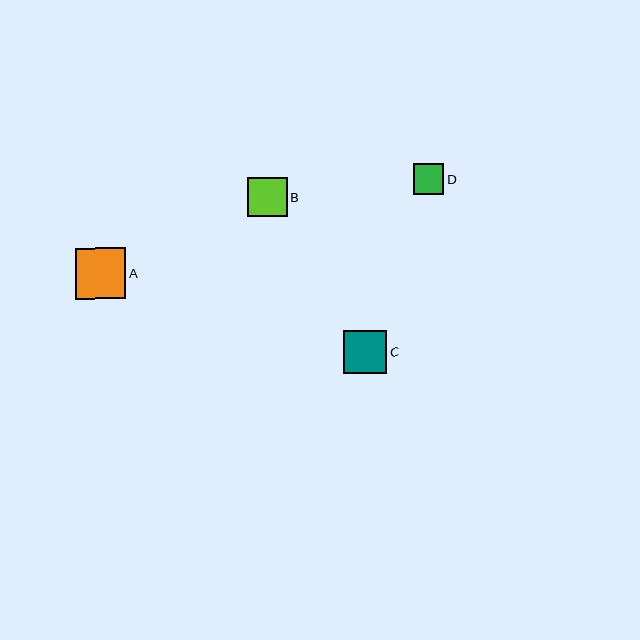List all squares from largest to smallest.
From largest to smallest: A, C, B, D.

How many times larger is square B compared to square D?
Square B is approximately 1.3 times the size of square D.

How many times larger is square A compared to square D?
Square A is approximately 1.7 times the size of square D.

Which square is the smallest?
Square D is the smallest with a size of approximately 30 pixels.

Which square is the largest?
Square A is the largest with a size of approximately 50 pixels.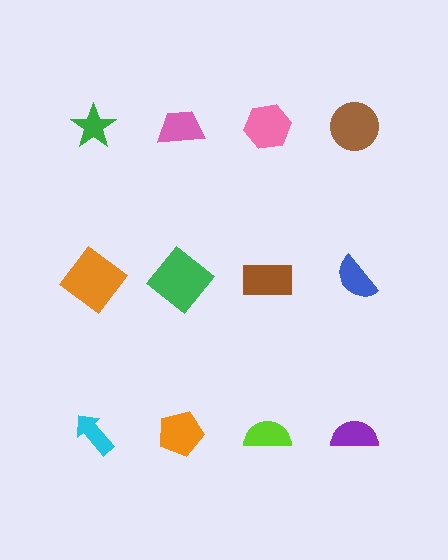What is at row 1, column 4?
A brown circle.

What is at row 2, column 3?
A brown rectangle.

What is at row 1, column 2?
A pink trapezoid.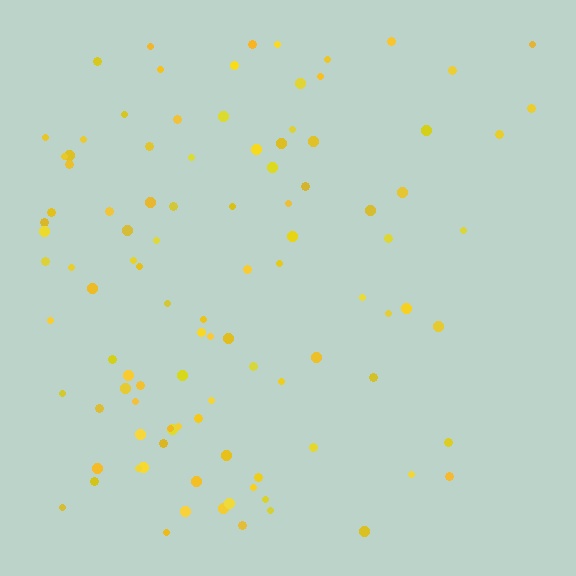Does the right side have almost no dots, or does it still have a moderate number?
Still a moderate number, just noticeably fewer than the left.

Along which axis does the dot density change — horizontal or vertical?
Horizontal.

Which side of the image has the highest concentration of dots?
The left.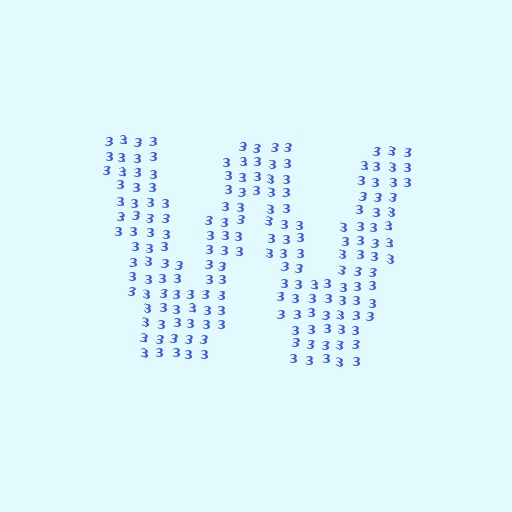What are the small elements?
The small elements are digit 3's.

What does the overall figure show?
The overall figure shows the letter W.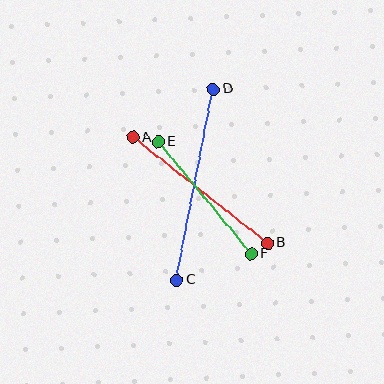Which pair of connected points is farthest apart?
Points C and D are farthest apart.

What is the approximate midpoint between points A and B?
The midpoint is at approximately (200, 190) pixels.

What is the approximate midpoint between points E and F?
The midpoint is at approximately (205, 198) pixels.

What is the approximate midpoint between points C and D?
The midpoint is at approximately (195, 185) pixels.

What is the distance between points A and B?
The distance is approximately 172 pixels.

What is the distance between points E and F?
The distance is approximately 146 pixels.